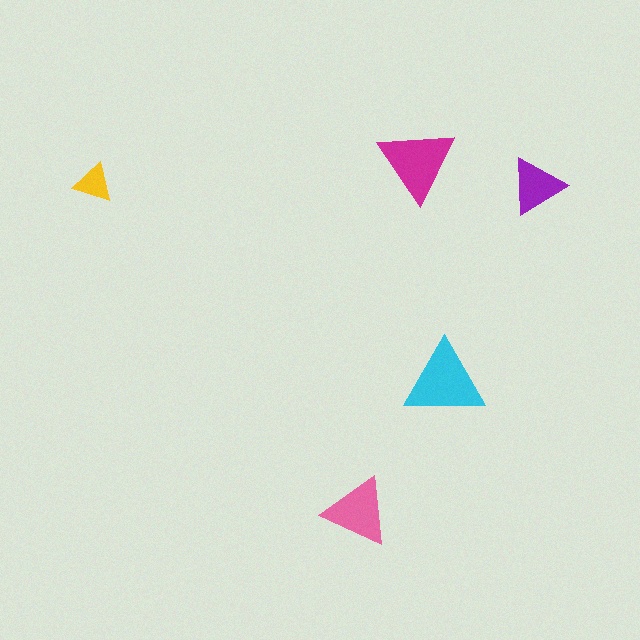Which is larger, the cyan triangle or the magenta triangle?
The cyan one.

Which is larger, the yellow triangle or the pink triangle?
The pink one.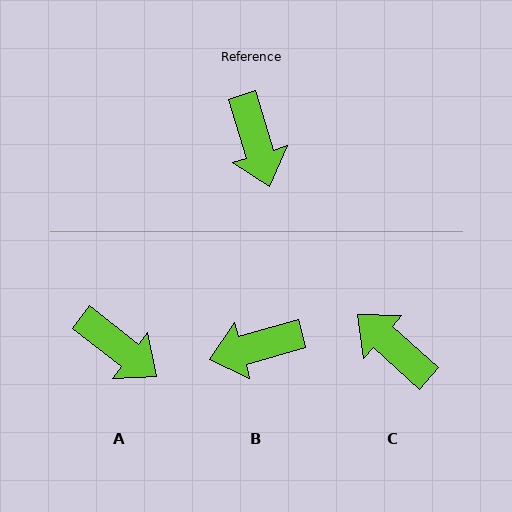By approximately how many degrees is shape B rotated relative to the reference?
Approximately 91 degrees clockwise.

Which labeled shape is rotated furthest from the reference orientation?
C, about 149 degrees away.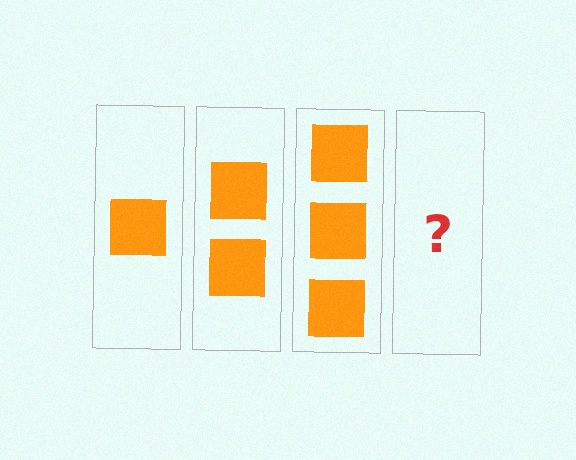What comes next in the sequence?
The next element should be 4 squares.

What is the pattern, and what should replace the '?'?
The pattern is that each step adds one more square. The '?' should be 4 squares.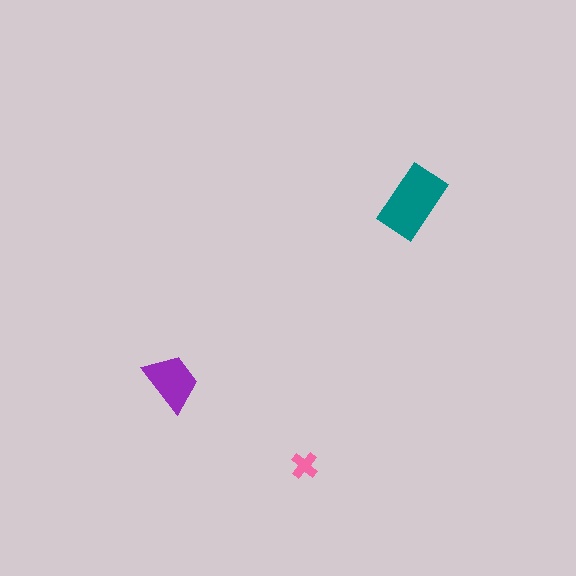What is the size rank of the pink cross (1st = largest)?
3rd.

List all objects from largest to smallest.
The teal rectangle, the purple trapezoid, the pink cross.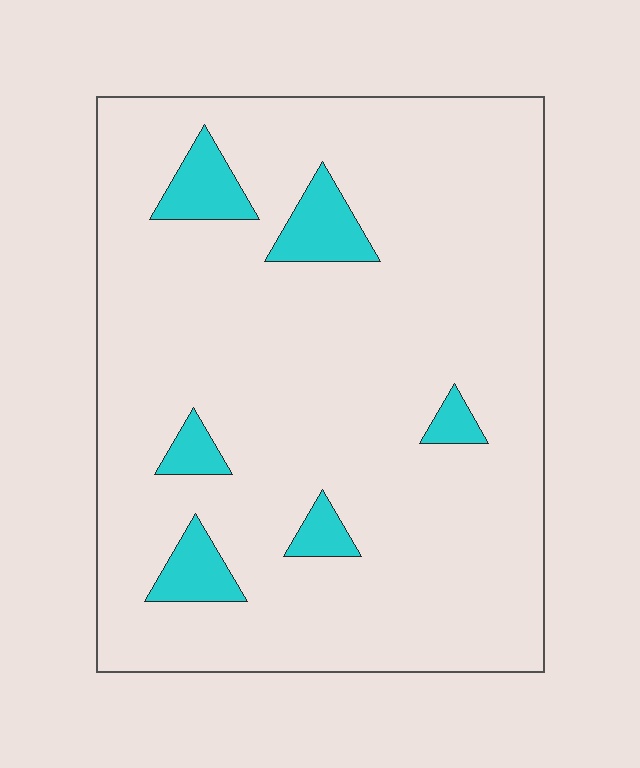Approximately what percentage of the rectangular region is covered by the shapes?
Approximately 10%.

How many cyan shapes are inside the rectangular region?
6.